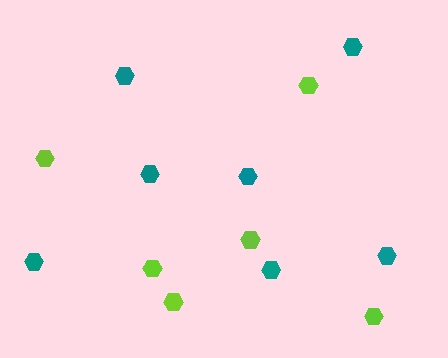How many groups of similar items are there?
There are 2 groups: one group of lime hexagons (6) and one group of teal hexagons (7).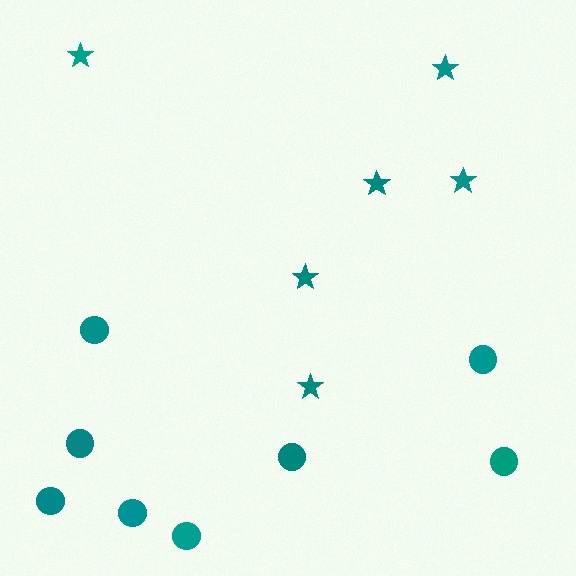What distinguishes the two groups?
There are 2 groups: one group of stars (6) and one group of circles (8).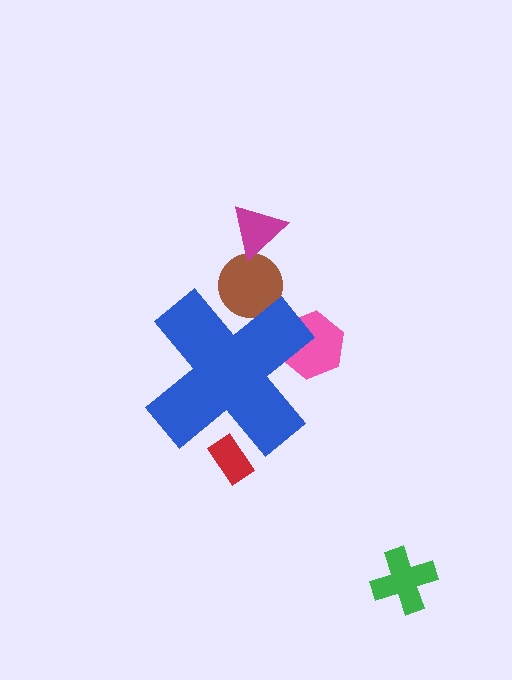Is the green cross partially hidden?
No, the green cross is fully visible.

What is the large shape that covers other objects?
A blue cross.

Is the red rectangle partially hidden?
Yes, the red rectangle is partially hidden behind the blue cross.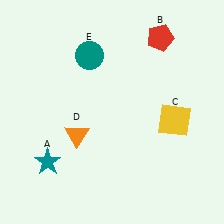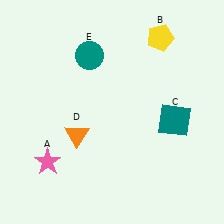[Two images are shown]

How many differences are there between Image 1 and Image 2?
There are 3 differences between the two images.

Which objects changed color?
A changed from teal to pink. B changed from red to yellow. C changed from yellow to teal.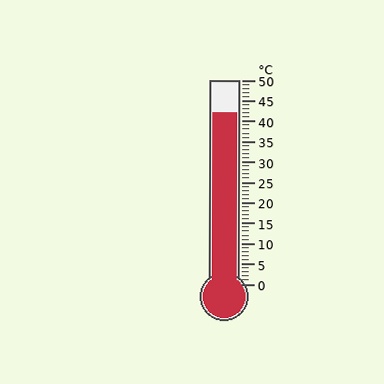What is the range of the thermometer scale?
The thermometer scale ranges from 0°C to 50°C.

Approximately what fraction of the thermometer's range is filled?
The thermometer is filled to approximately 85% of its range.